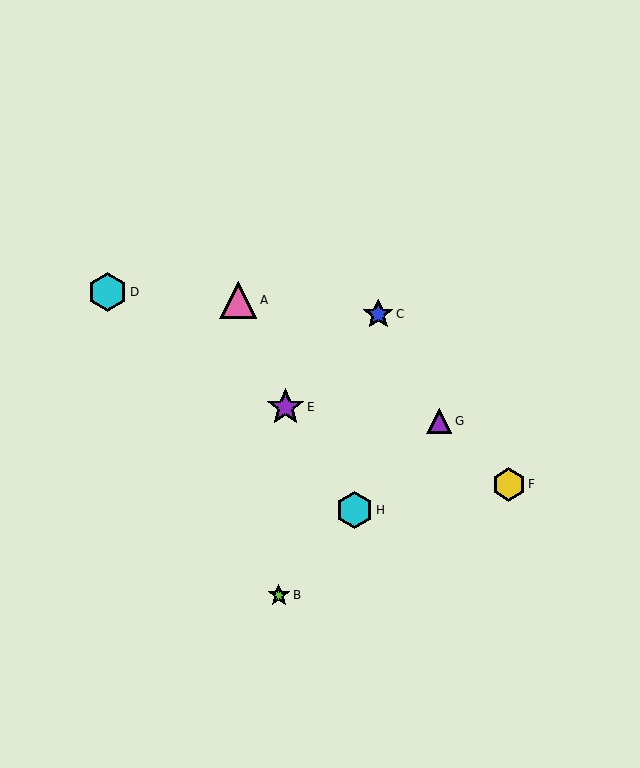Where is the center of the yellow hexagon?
The center of the yellow hexagon is at (509, 484).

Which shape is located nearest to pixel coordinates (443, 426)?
The purple triangle (labeled G) at (439, 421) is nearest to that location.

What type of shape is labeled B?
Shape B is a lime star.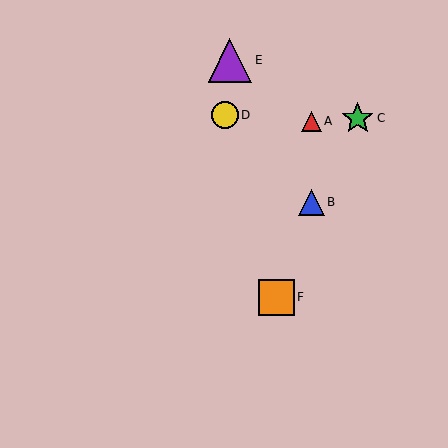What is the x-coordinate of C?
Object C is at x≈358.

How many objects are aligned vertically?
2 objects (A, B) are aligned vertically.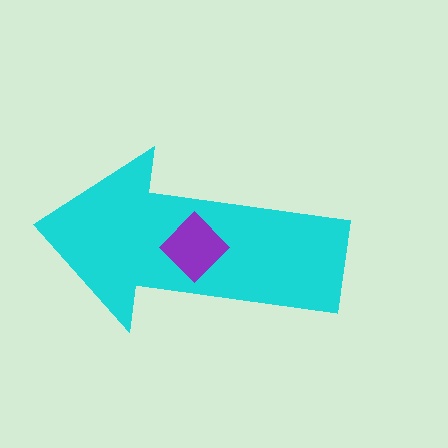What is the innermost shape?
The purple diamond.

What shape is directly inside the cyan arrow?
The purple diamond.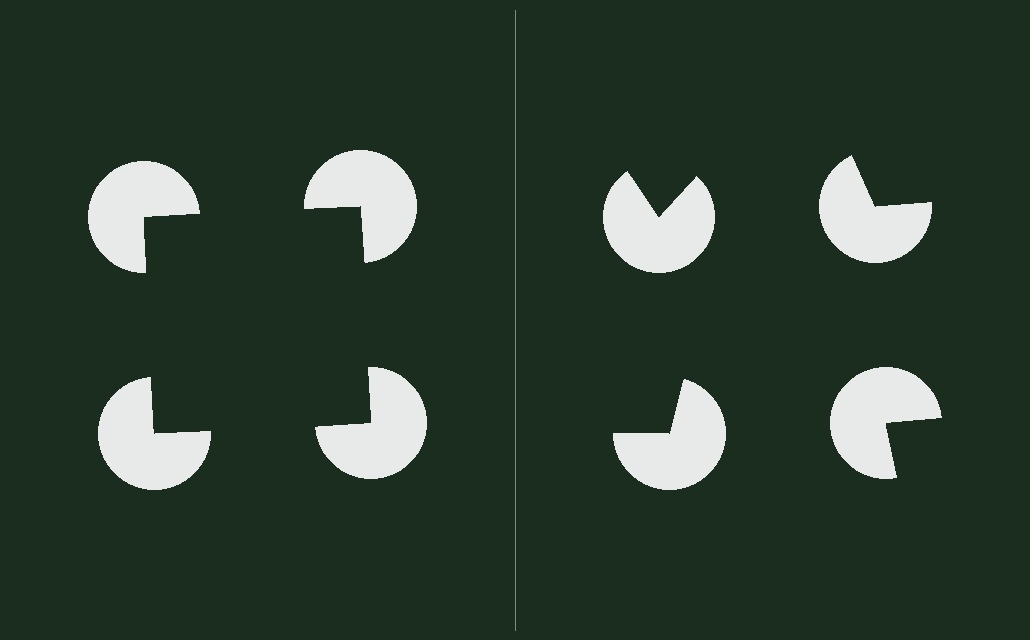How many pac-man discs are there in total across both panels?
8 — 4 on each side.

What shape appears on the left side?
An illusory square.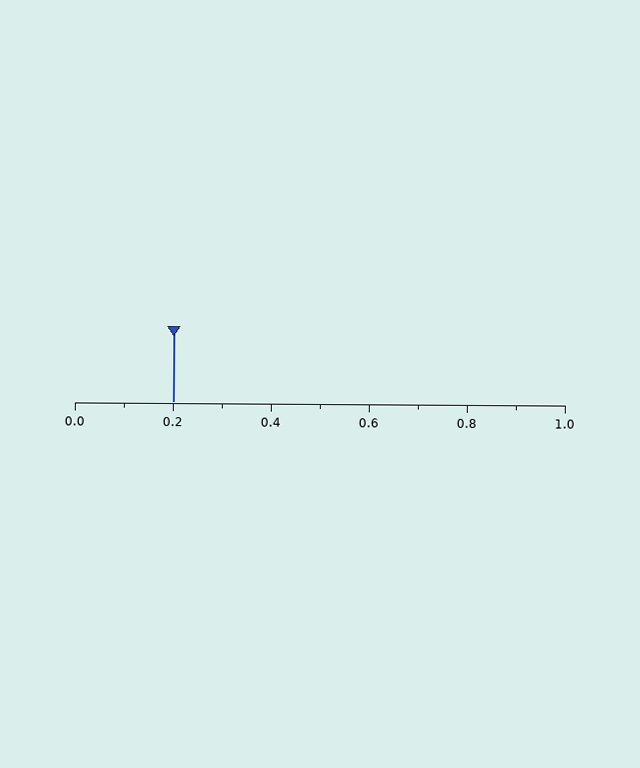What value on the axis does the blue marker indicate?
The marker indicates approximately 0.2.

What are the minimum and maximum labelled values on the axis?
The axis runs from 0.0 to 1.0.